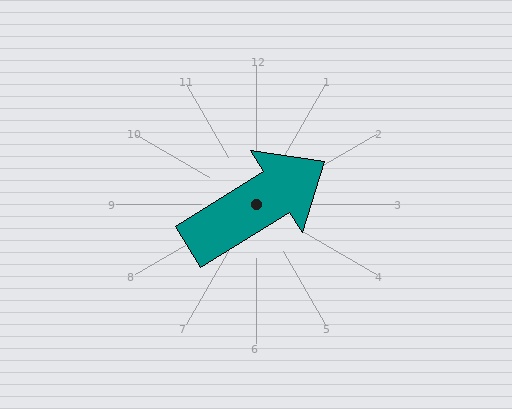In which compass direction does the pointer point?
Northeast.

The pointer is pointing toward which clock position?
Roughly 2 o'clock.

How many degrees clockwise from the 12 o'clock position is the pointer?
Approximately 58 degrees.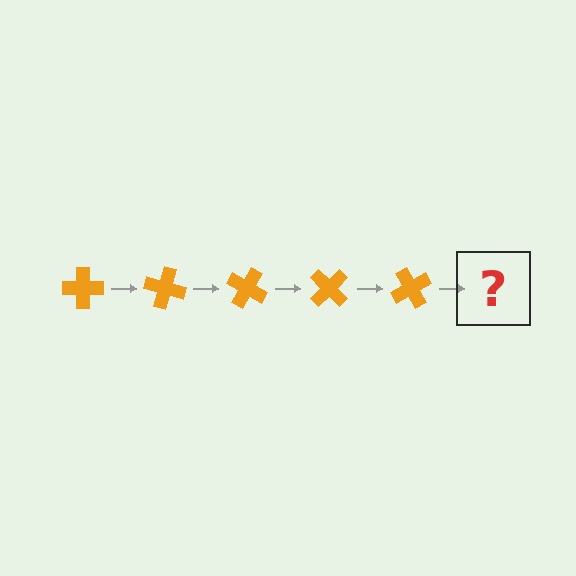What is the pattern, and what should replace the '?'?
The pattern is that the cross rotates 15 degrees each step. The '?' should be an orange cross rotated 75 degrees.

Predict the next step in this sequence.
The next step is an orange cross rotated 75 degrees.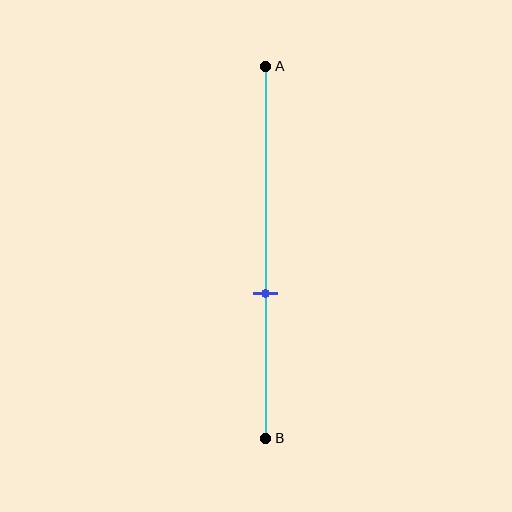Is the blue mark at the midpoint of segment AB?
No, the mark is at about 60% from A, not at the 50% midpoint.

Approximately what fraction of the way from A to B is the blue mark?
The blue mark is approximately 60% of the way from A to B.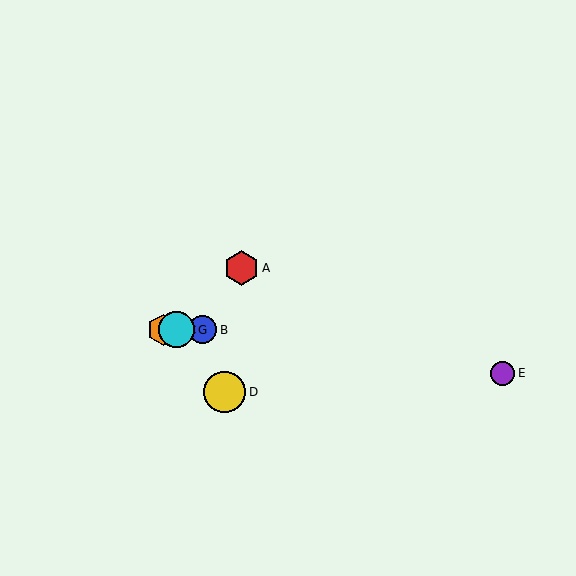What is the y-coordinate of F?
Object F is at y≈330.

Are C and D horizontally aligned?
No, C is at y≈330 and D is at y≈392.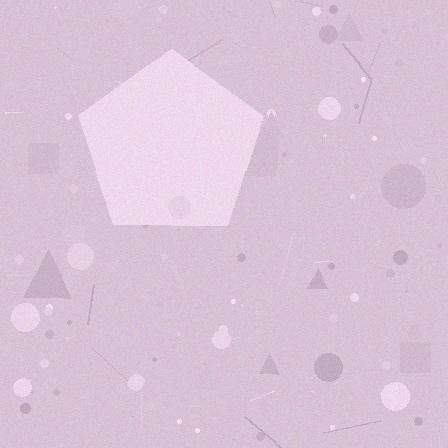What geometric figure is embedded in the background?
A pentagon is embedded in the background.